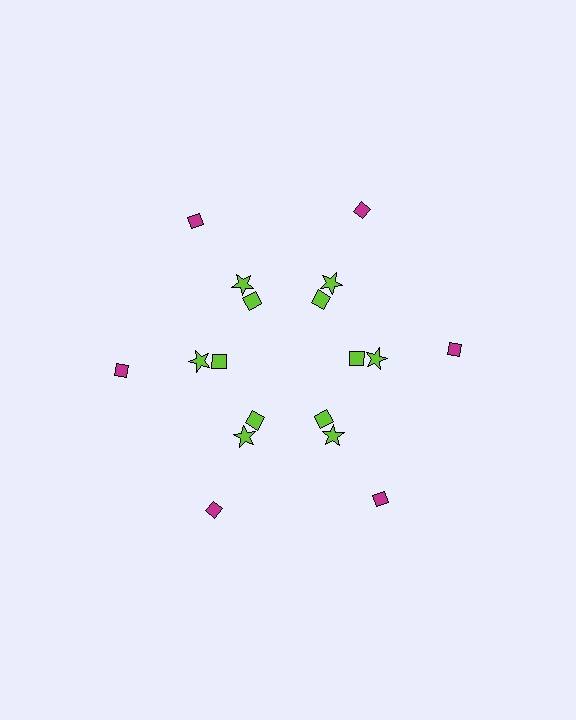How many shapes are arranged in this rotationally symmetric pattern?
There are 18 shapes, arranged in 6 groups of 3.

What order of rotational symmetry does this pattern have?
This pattern has 6-fold rotational symmetry.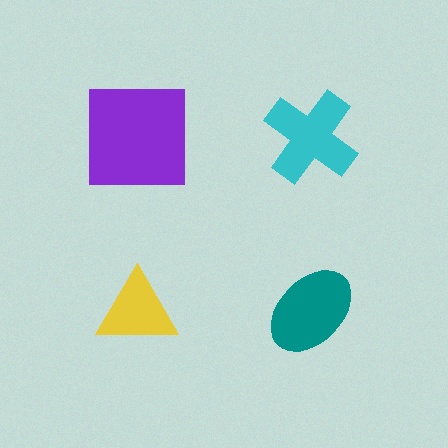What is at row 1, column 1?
A purple square.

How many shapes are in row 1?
2 shapes.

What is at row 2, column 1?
A yellow triangle.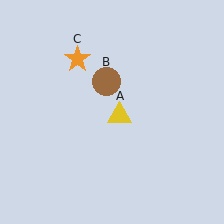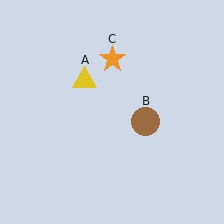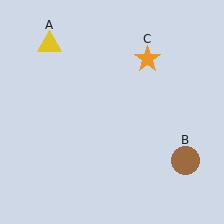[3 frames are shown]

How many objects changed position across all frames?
3 objects changed position: yellow triangle (object A), brown circle (object B), orange star (object C).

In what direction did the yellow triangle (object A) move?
The yellow triangle (object A) moved up and to the left.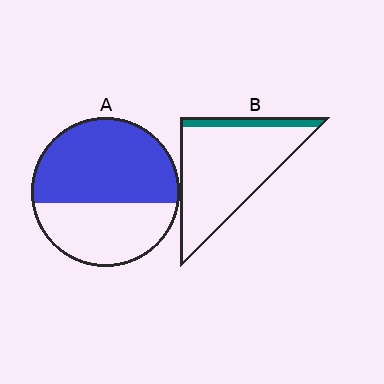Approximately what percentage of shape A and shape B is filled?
A is approximately 60% and B is approximately 15%.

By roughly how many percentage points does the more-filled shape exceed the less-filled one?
By roughly 45 percentage points (A over B).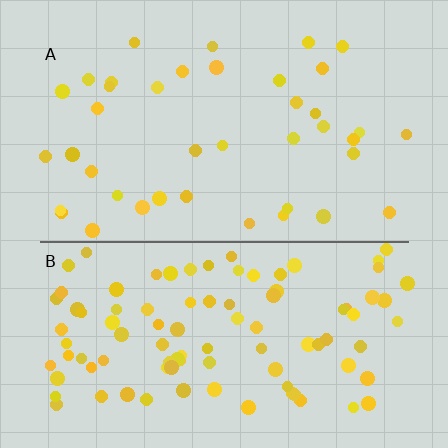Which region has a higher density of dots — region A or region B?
B (the bottom).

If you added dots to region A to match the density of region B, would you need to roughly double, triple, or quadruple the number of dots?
Approximately double.